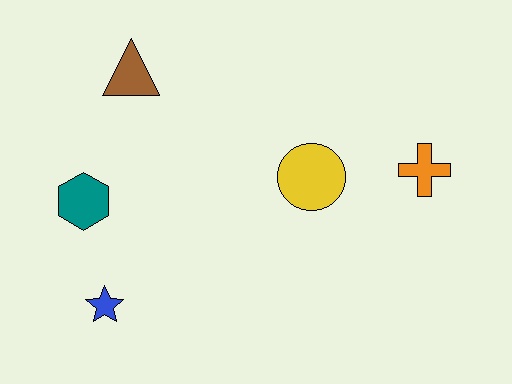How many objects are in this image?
There are 5 objects.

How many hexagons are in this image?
There is 1 hexagon.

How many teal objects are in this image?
There is 1 teal object.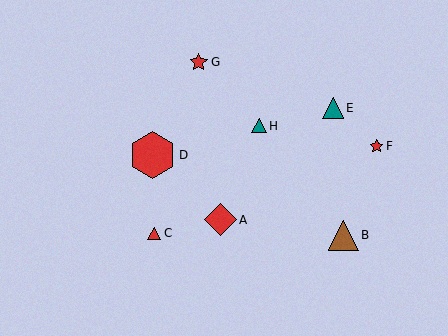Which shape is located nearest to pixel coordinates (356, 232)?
The brown triangle (labeled B) at (343, 235) is nearest to that location.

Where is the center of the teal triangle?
The center of the teal triangle is at (259, 126).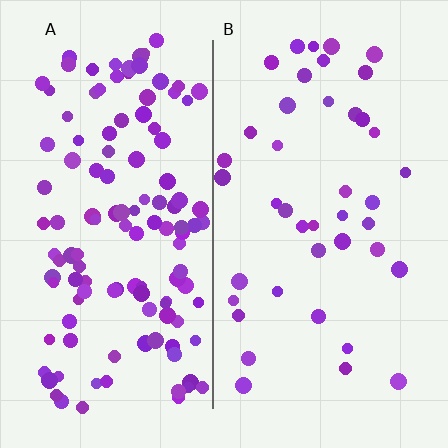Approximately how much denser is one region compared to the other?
Approximately 3.0× — region A over region B.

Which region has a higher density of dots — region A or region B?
A (the left).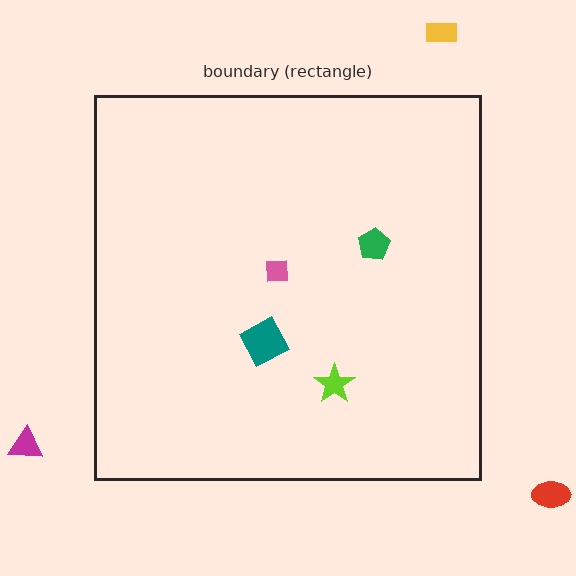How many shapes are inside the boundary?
4 inside, 3 outside.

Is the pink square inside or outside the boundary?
Inside.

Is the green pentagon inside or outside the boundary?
Inside.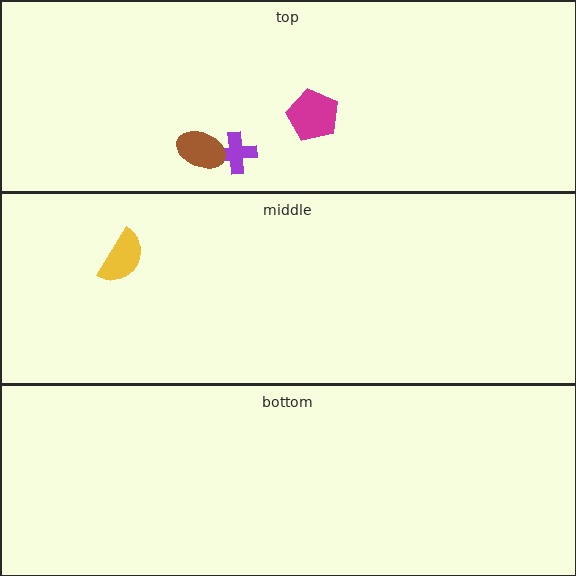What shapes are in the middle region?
The yellow semicircle.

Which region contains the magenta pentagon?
The top region.